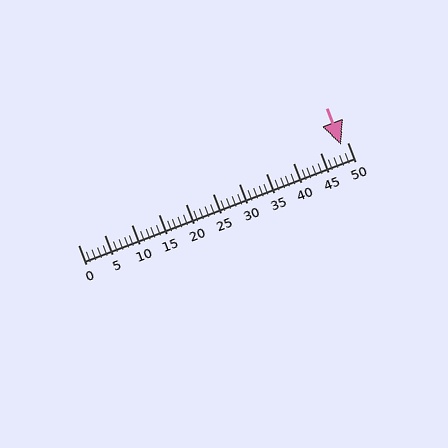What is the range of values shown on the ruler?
The ruler shows values from 0 to 50.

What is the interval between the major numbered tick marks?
The major tick marks are spaced 5 units apart.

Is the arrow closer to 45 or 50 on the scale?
The arrow is closer to 50.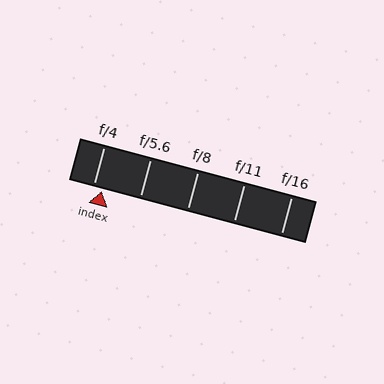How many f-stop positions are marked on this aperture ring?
There are 5 f-stop positions marked.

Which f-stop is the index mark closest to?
The index mark is closest to f/4.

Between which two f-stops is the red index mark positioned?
The index mark is between f/4 and f/5.6.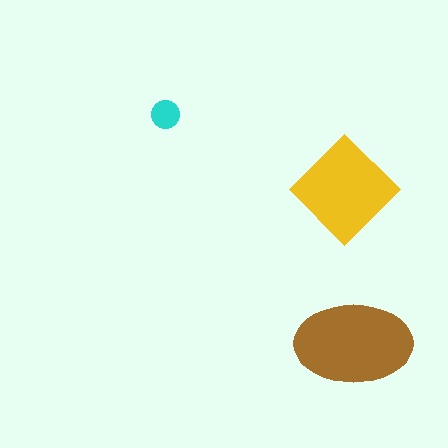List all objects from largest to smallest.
The brown ellipse, the yellow diamond, the cyan circle.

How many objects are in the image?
There are 3 objects in the image.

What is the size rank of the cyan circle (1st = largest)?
3rd.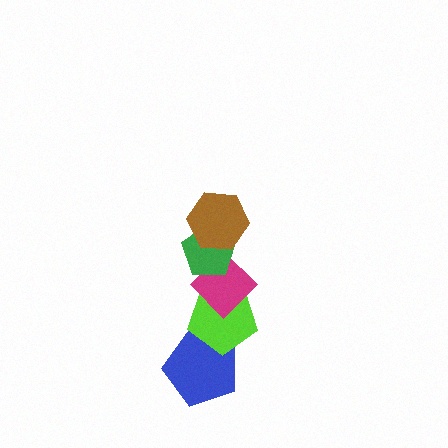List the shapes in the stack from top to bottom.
From top to bottom: the brown hexagon, the green pentagon, the magenta diamond, the lime pentagon, the blue pentagon.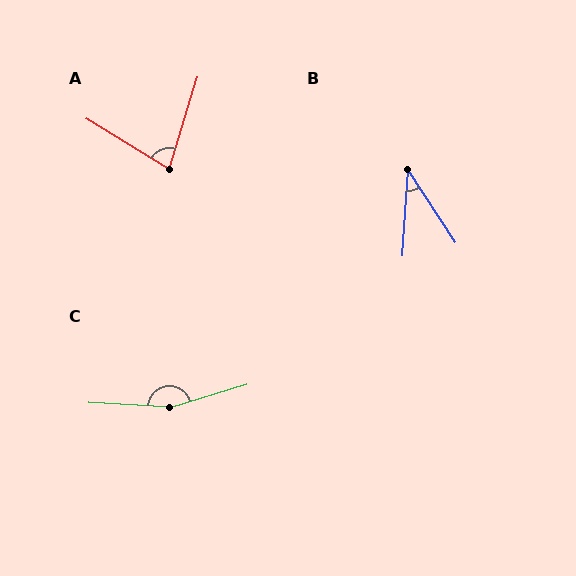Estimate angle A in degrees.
Approximately 76 degrees.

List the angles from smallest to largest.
B (37°), A (76°), C (160°).